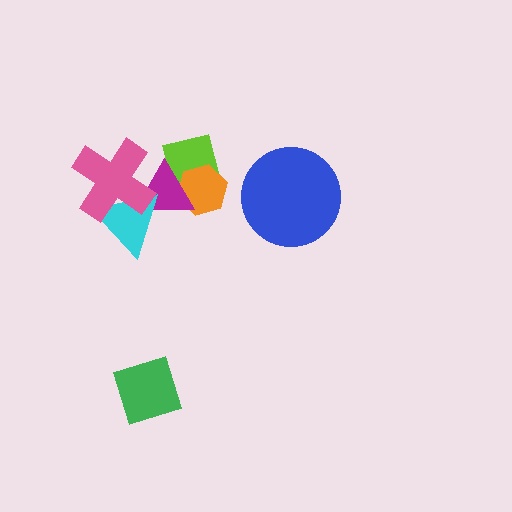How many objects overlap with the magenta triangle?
4 objects overlap with the magenta triangle.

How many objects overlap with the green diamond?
0 objects overlap with the green diamond.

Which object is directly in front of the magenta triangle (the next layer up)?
The cyan triangle is directly in front of the magenta triangle.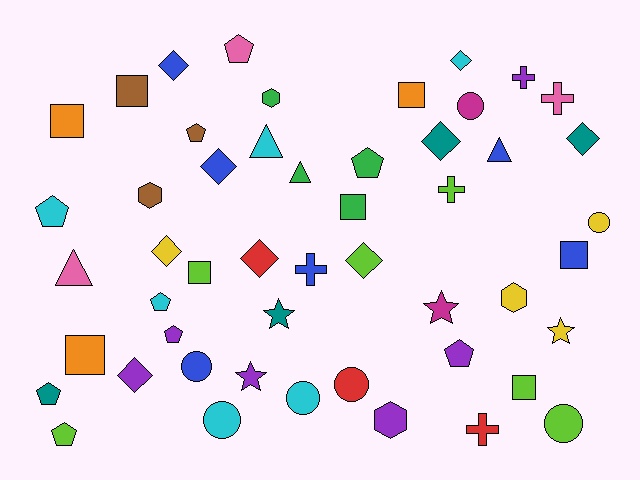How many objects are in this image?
There are 50 objects.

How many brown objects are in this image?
There are 3 brown objects.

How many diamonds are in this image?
There are 9 diamonds.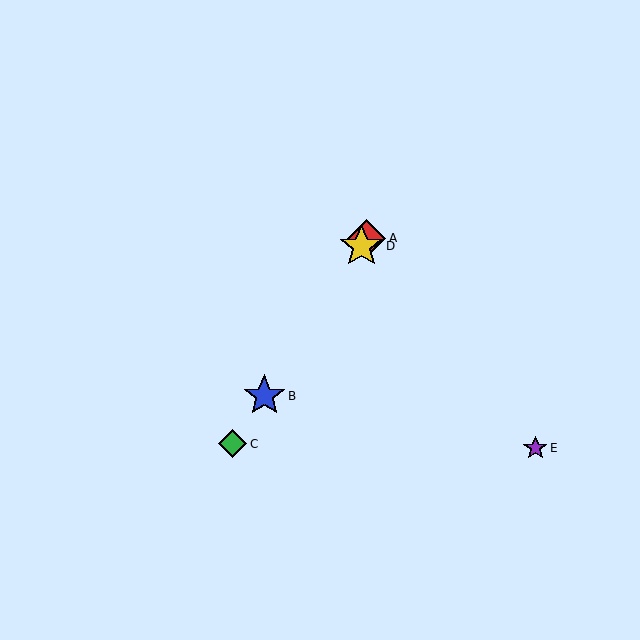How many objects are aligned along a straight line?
4 objects (A, B, C, D) are aligned along a straight line.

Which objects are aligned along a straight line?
Objects A, B, C, D are aligned along a straight line.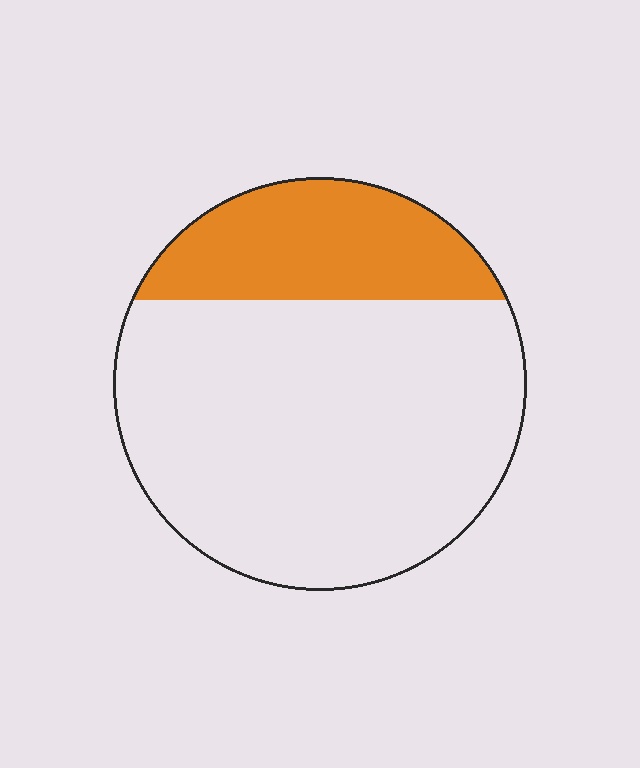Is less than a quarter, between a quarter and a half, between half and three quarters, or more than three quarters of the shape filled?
Less than a quarter.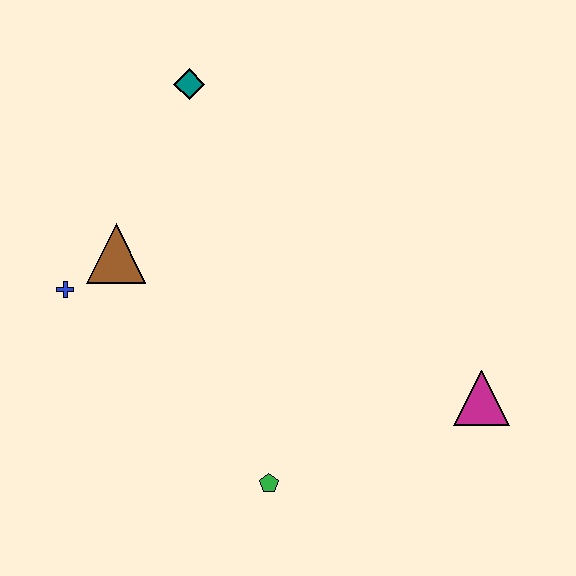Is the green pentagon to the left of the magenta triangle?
Yes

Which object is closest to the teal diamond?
The brown triangle is closest to the teal diamond.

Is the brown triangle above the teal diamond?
No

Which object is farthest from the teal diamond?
The magenta triangle is farthest from the teal diamond.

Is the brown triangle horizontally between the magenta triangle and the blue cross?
Yes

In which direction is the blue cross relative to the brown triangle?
The blue cross is to the left of the brown triangle.